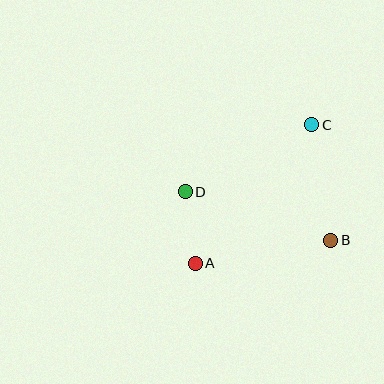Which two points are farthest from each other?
Points A and C are farthest from each other.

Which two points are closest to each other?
Points A and D are closest to each other.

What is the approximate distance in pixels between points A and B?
The distance between A and B is approximately 137 pixels.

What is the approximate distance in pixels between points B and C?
The distance between B and C is approximately 117 pixels.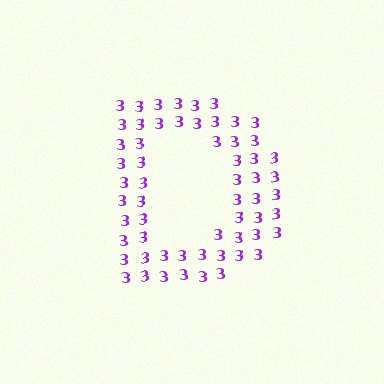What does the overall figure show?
The overall figure shows the letter D.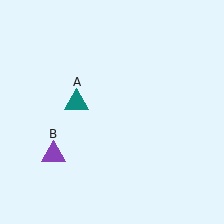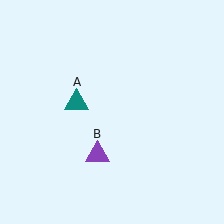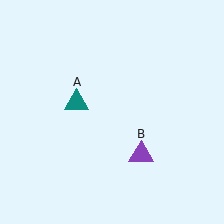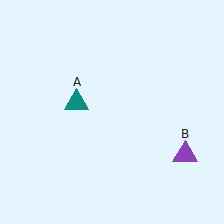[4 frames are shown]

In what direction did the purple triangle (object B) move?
The purple triangle (object B) moved right.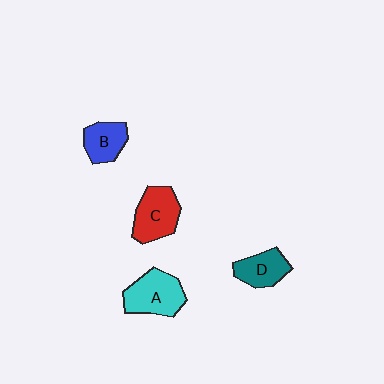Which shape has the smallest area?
Shape B (blue).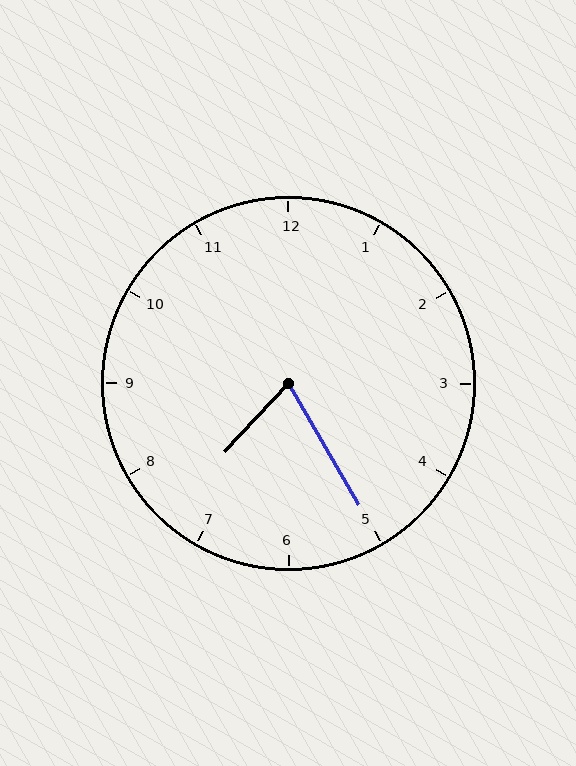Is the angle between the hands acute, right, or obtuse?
It is acute.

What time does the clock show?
7:25.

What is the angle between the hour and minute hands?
Approximately 72 degrees.